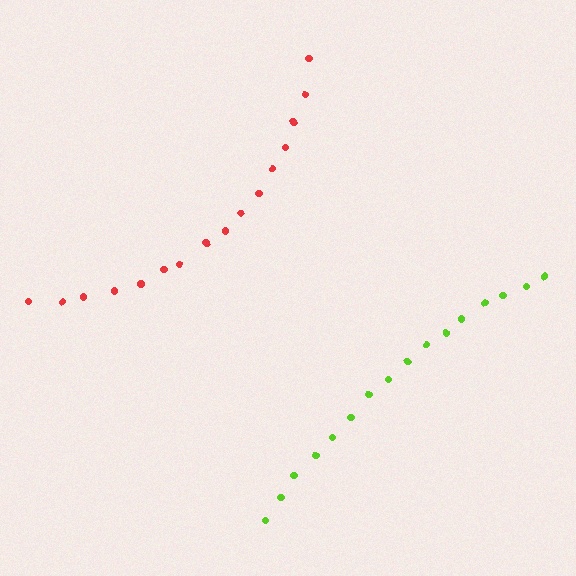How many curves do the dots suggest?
There are 2 distinct paths.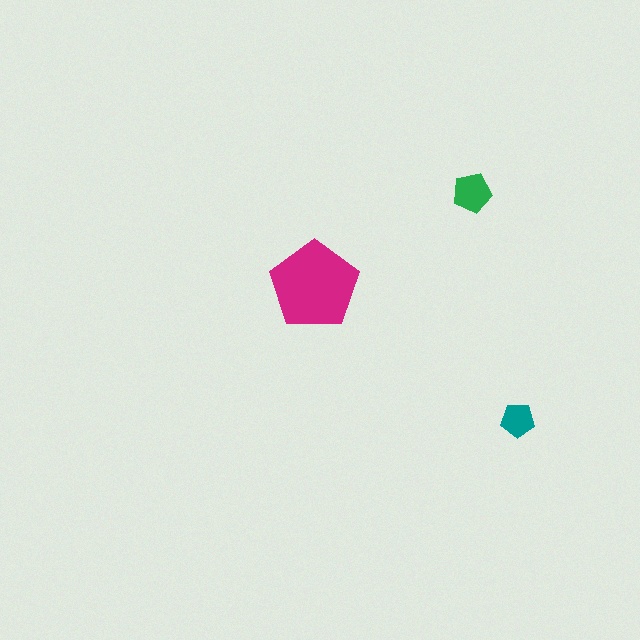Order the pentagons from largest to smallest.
the magenta one, the green one, the teal one.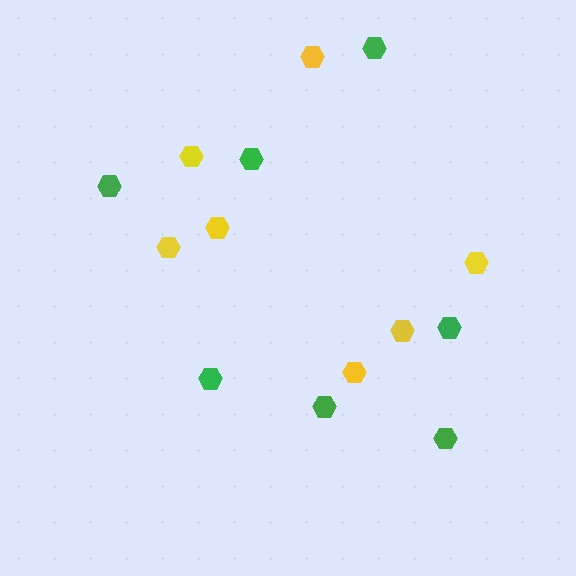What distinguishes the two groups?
There are 2 groups: one group of green hexagons (7) and one group of yellow hexagons (7).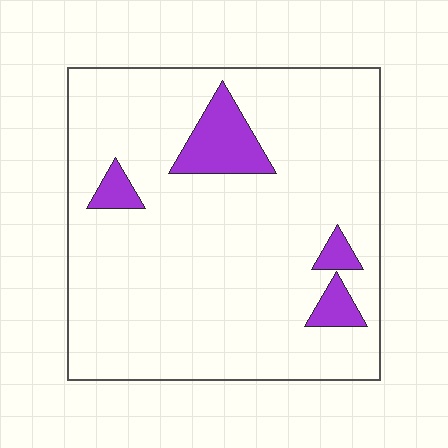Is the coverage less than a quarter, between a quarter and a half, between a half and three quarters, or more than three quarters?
Less than a quarter.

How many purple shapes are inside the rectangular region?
4.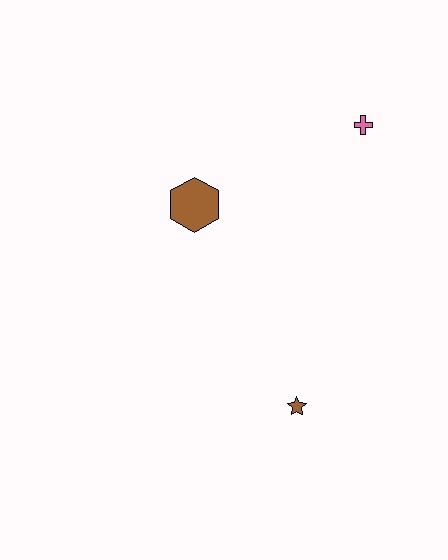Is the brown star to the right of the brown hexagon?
Yes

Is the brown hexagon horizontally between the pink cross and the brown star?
No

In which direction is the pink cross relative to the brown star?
The pink cross is above the brown star.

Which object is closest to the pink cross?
The brown hexagon is closest to the pink cross.